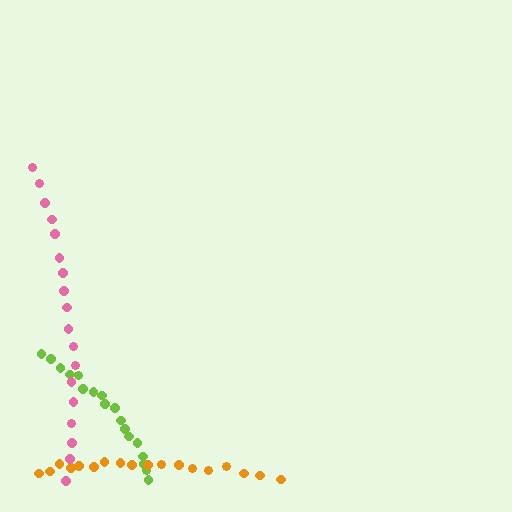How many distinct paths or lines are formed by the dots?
There are 3 distinct paths.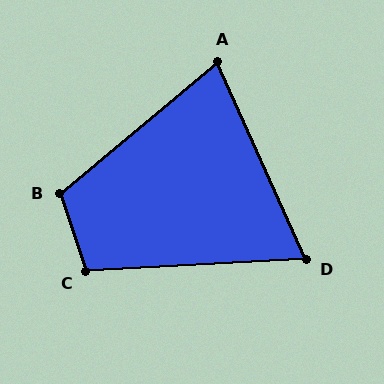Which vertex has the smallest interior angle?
D, at approximately 69 degrees.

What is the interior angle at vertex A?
Approximately 74 degrees (acute).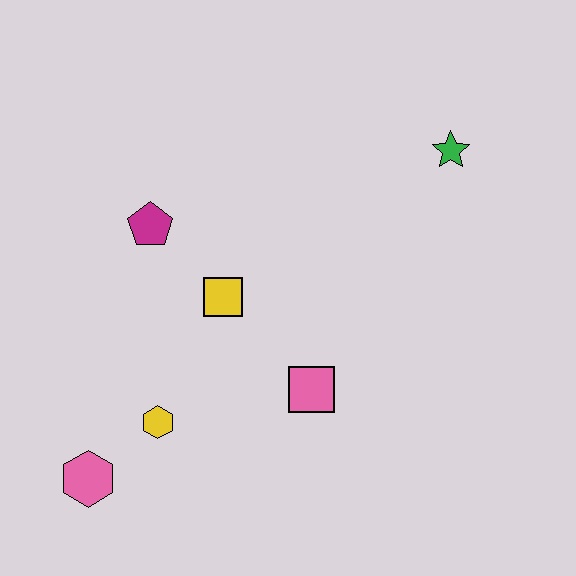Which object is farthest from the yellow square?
The green star is farthest from the yellow square.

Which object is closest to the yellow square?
The magenta pentagon is closest to the yellow square.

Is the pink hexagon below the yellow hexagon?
Yes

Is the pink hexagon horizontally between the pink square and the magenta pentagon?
No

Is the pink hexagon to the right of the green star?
No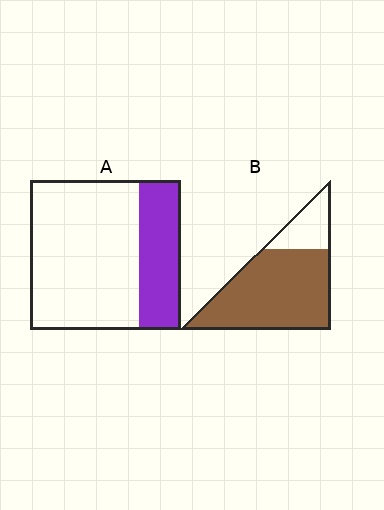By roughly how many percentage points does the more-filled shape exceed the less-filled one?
By roughly 50 percentage points (B over A).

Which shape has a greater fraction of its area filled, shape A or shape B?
Shape B.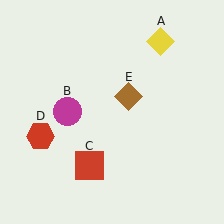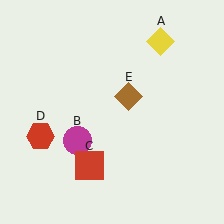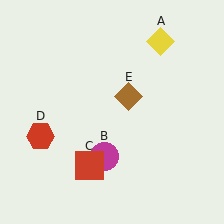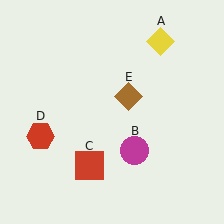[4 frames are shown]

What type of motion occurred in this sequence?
The magenta circle (object B) rotated counterclockwise around the center of the scene.